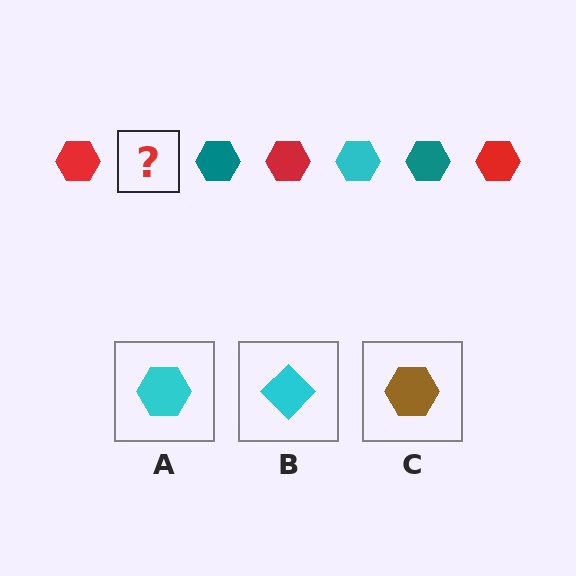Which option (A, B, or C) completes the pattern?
A.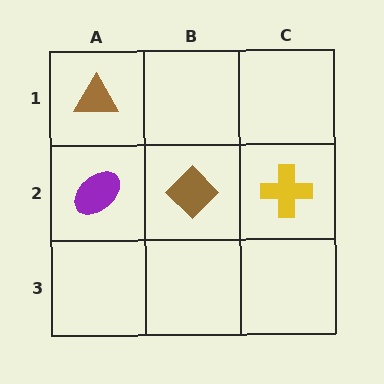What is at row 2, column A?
A purple ellipse.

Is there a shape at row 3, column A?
No, that cell is empty.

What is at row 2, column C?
A yellow cross.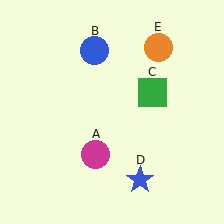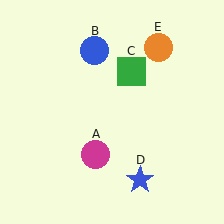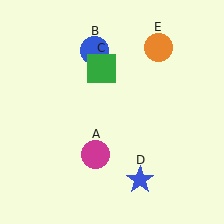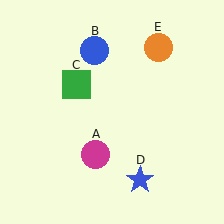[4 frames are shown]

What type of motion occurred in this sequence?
The green square (object C) rotated counterclockwise around the center of the scene.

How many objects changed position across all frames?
1 object changed position: green square (object C).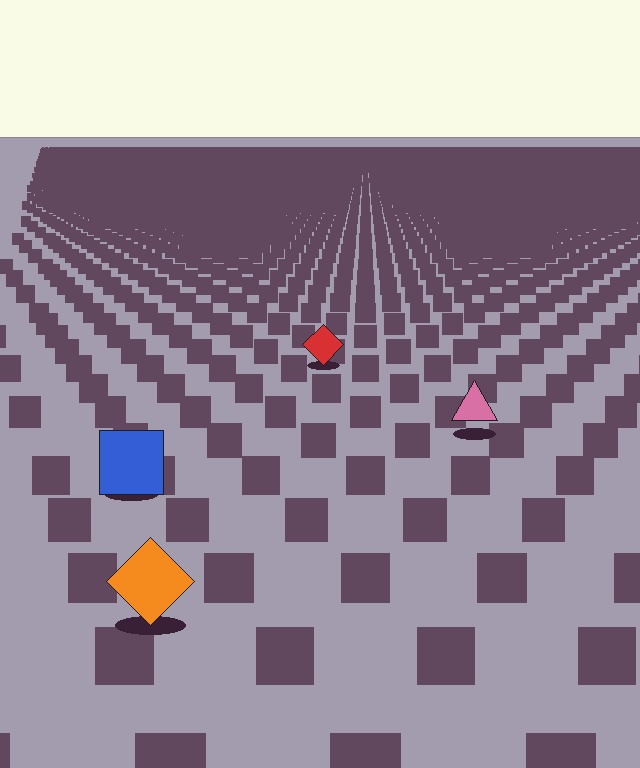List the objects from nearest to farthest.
From nearest to farthest: the orange diamond, the blue square, the pink triangle, the red diamond.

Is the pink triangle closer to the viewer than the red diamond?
Yes. The pink triangle is closer — you can tell from the texture gradient: the ground texture is coarser near it.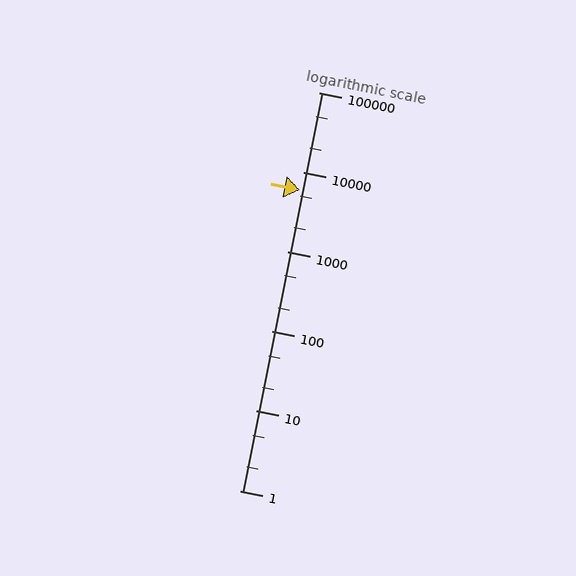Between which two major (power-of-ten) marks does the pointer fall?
The pointer is between 1000 and 10000.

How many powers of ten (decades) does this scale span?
The scale spans 5 decades, from 1 to 100000.